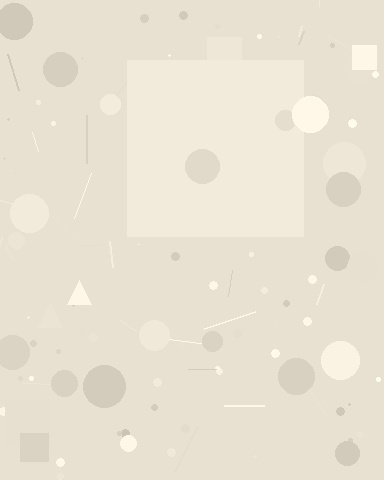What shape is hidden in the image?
A square is hidden in the image.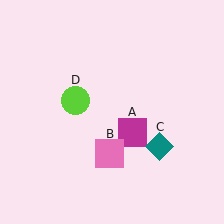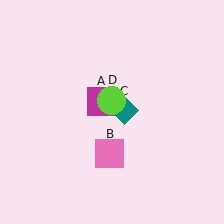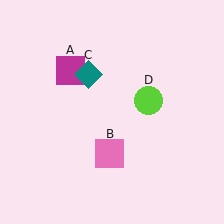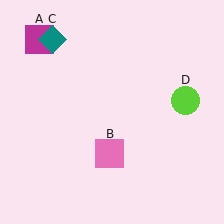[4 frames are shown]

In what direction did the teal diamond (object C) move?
The teal diamond (object C) moved up and to the left.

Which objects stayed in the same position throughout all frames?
Pink square (object B) remained stationary.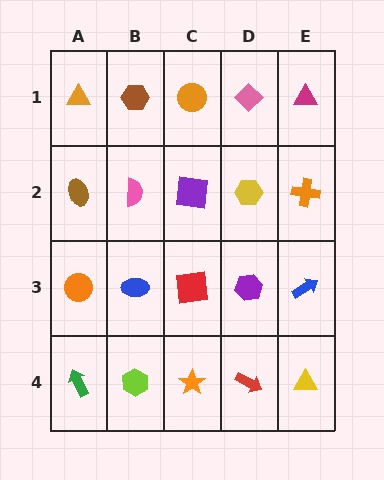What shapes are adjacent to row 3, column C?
A purple square (row 2, column C), an orange star (row 4, column C), a blue ellipse (row 3, column B), a purple hexagon (row 3, column D).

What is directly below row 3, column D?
A red arrow.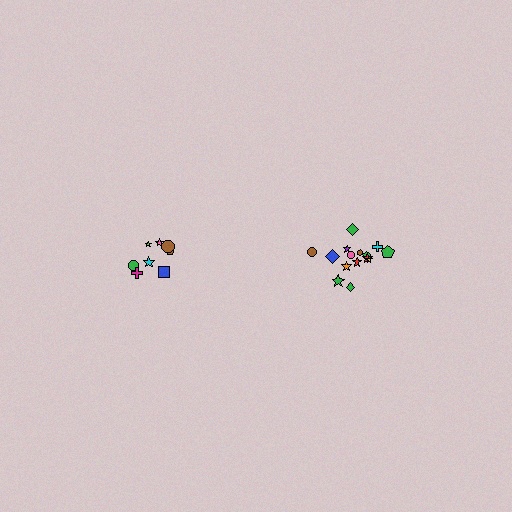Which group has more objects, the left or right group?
The right group.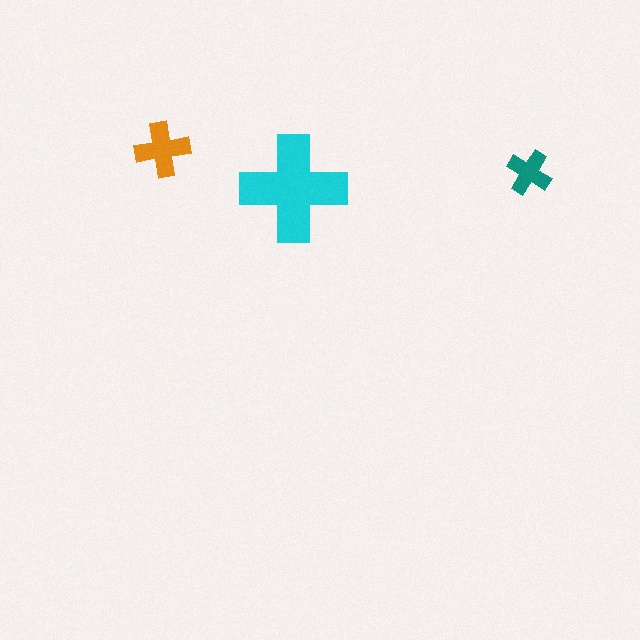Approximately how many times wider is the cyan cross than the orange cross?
About 2 times wider.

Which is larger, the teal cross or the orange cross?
The orange one.